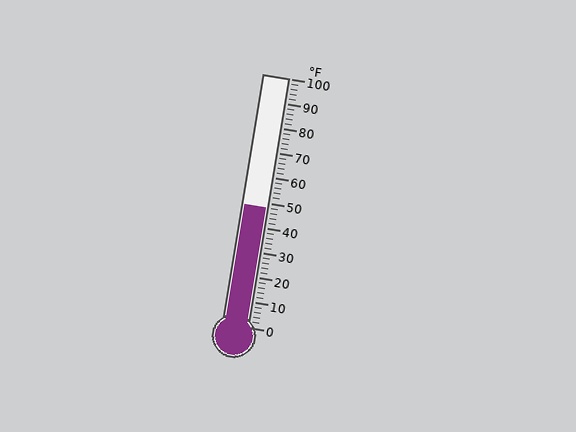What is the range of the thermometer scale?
The thermometer scale ranges from 0°F to 100°F.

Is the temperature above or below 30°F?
The temperature is above 30°F.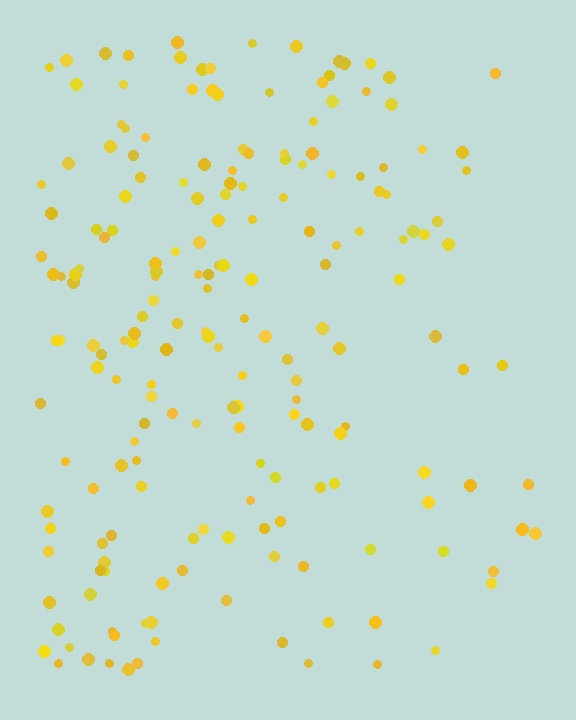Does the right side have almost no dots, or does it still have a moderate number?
Still a moderate number, just noticeably fewer than the left.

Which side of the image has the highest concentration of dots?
The left.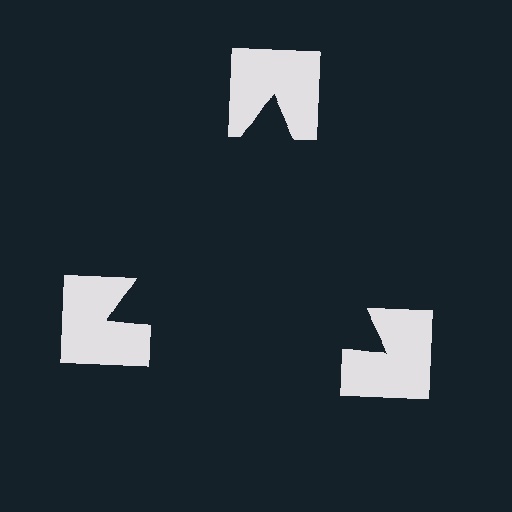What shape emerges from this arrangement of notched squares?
An illusory triangle — its edges are inferred from the aligned wedge cuts in the notched squares, not physically drawn.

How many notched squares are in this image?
There are 3 — one at each vertex of the illusory triangle.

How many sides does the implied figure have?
3 sides.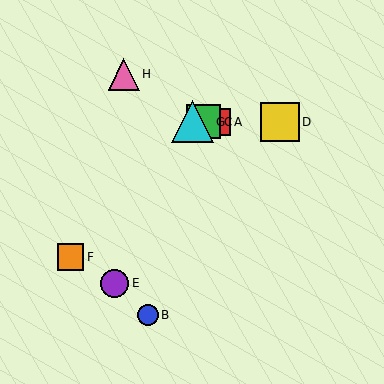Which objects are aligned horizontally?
Objects A, C, D, G are aligned horizontally.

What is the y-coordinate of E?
Object E is at y≈283.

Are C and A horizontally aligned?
Yes, both are at y≈122.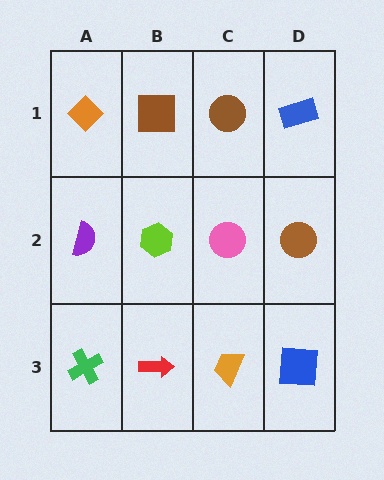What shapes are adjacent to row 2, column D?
A blue rectangle (row 1, column D), a blue square (row 3, column D), a pink circle (row 2, column C).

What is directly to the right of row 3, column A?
A red arrow.